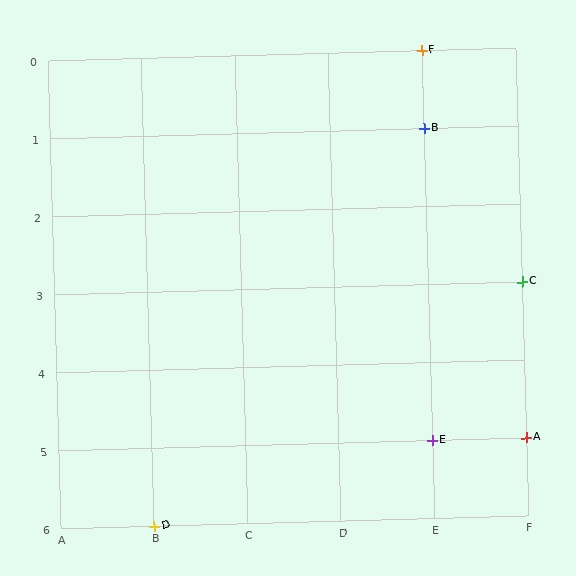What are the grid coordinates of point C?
Point C is at grid coordinates (F, 3).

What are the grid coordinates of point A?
Point A is at grid coordinates (F, 5).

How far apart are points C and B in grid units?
Points C and B are 1 column and 2 rows apart (about 2.2 grid units diagonally).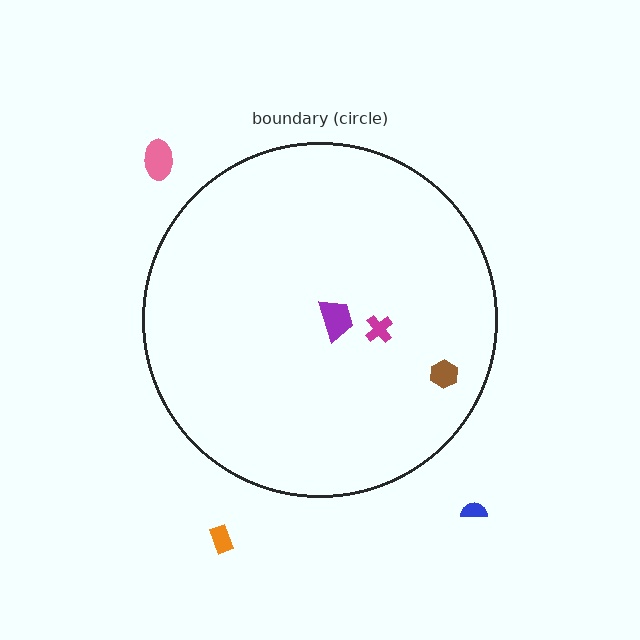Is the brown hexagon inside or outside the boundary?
Inside.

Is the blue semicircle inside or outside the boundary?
Outside.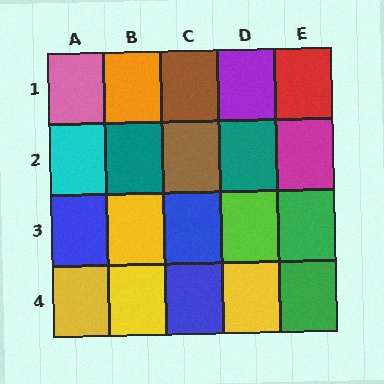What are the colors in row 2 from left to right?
Cyan, teal, brown, teal, magenta.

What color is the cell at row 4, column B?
Yellow.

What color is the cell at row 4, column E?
Green.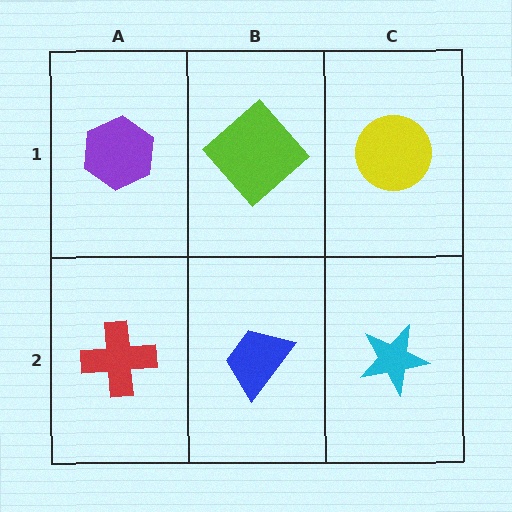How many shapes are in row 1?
3 shapes.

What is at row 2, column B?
A blue trapezoid.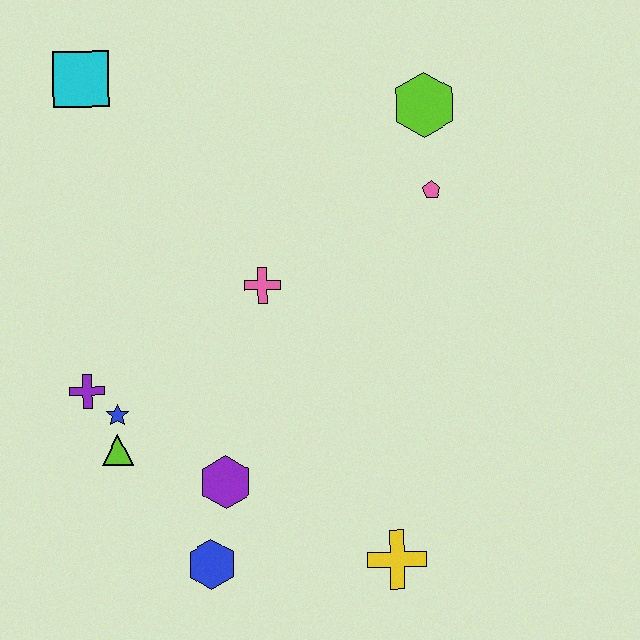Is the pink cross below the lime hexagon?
Yes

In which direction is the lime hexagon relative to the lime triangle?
The lime hexagon is above the lime triangle.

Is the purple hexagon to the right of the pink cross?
No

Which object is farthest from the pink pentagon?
The blue hexagon is farthest from the pink pentagon.